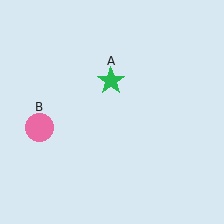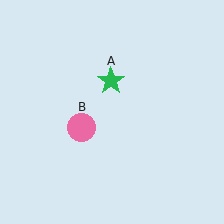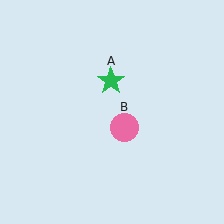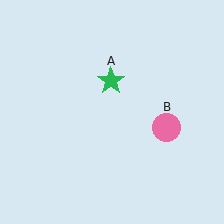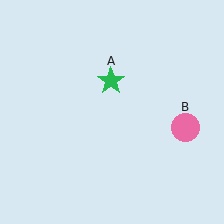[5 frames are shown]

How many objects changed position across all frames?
1 object changed position: pink circle (object B).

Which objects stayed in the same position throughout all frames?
Green star (object A) remained stationary.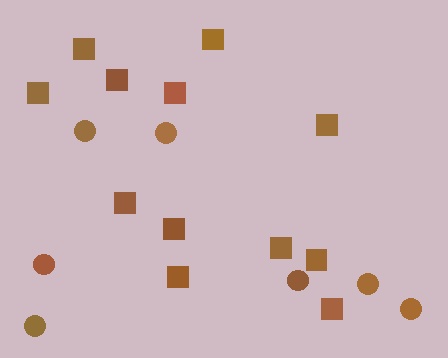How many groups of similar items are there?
There are 2 groups: one group of squares (12) and one group of circles (7).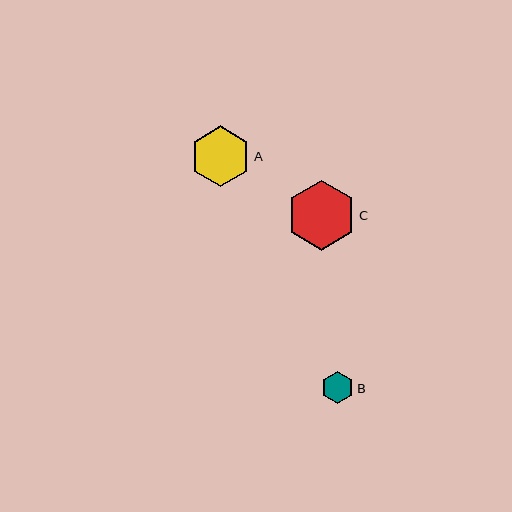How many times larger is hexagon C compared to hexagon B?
Hexagon C is approximately 2.2 times the size of hexagon B.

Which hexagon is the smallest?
Hexagon B is the smallest with a size of approximately 32 pixels.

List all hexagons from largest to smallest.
From largest to smallest: C, A, B.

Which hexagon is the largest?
Hexagon C is the largest with a size of approximately 69 pixels.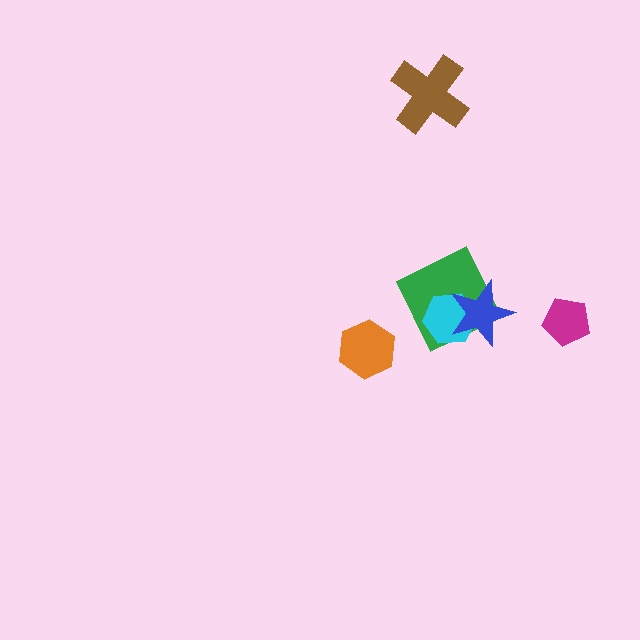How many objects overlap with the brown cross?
0 objects overlap with the brown cross.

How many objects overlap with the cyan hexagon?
2 objects overlap with the cyan hexagon.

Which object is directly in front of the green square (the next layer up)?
The cyan hexagon is directly in front of the green square.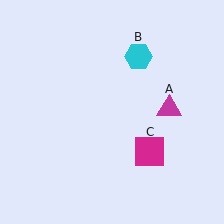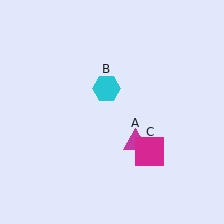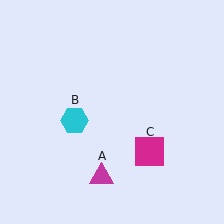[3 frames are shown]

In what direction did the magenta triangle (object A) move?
The magenta triangle (object A) moved down and to the left.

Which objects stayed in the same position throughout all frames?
Magenta square (object C) remained stationary.